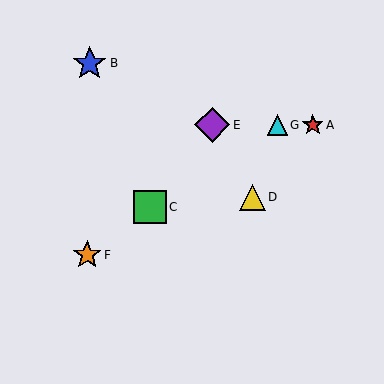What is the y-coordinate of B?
Object B is at y≈63.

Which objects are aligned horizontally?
Objects A, E, G are aligned horizontally.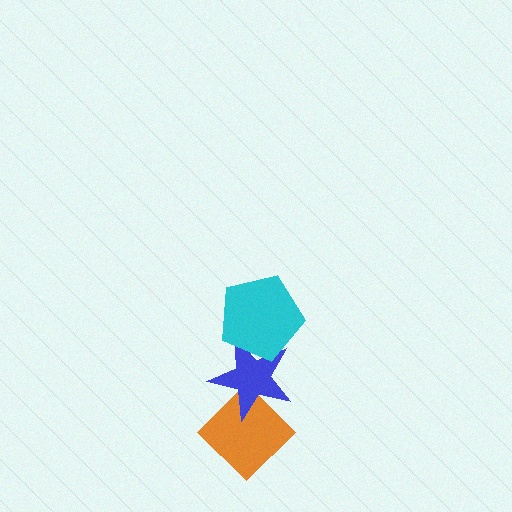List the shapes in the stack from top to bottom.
From top to bottom: the cyan pentagon, the blue star, the orange diamond.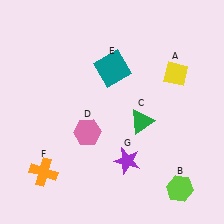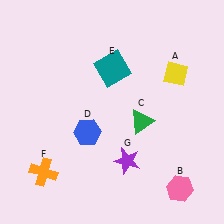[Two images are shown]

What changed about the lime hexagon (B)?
In Image 1, B is lime. In Image 2, it changed to pink.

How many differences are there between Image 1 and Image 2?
There are 2 differences between the two images.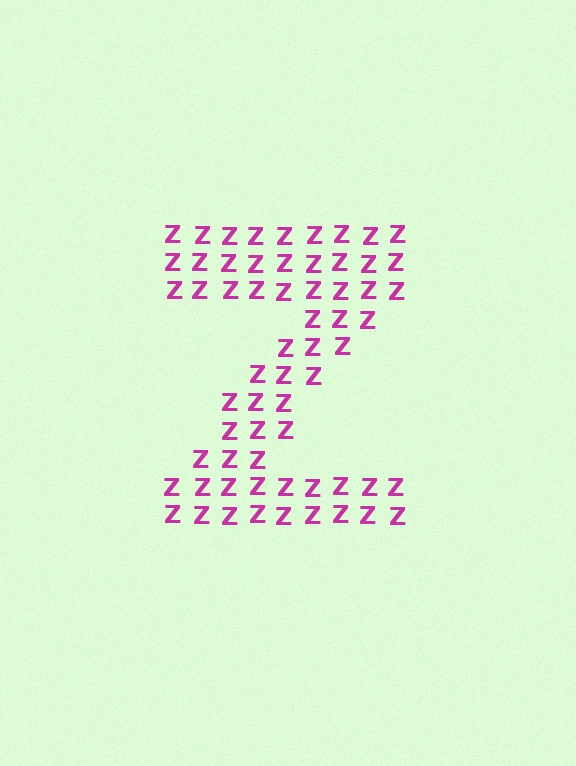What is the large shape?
The large shape is the letter Z.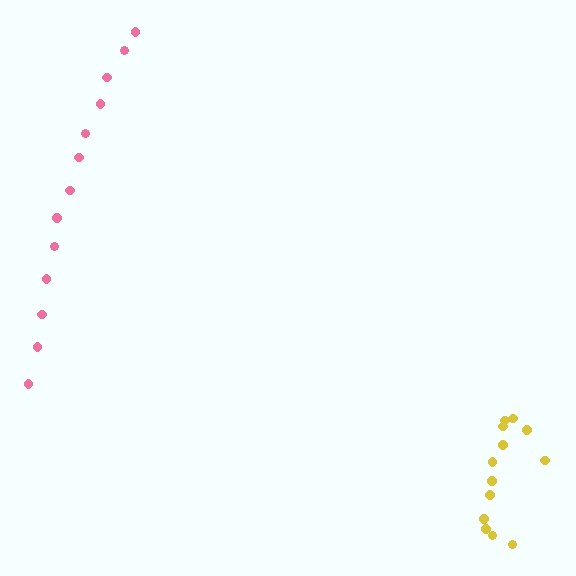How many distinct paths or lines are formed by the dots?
There are 2 distinct paths.